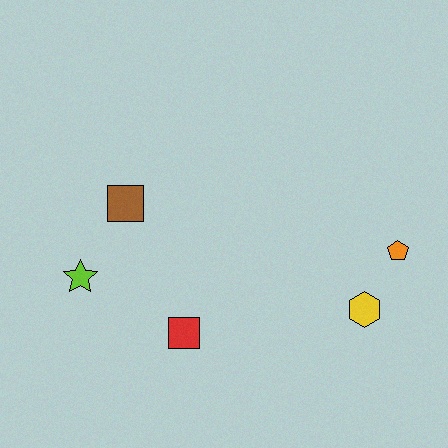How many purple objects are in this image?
There are no purple objects.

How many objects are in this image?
There are 5 objects.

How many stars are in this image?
There is 1 star.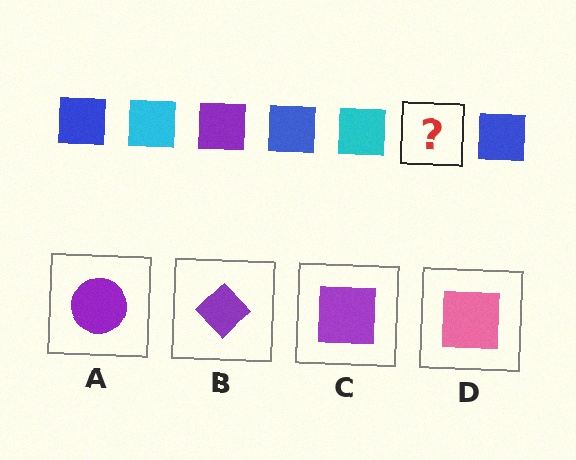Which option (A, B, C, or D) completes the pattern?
C.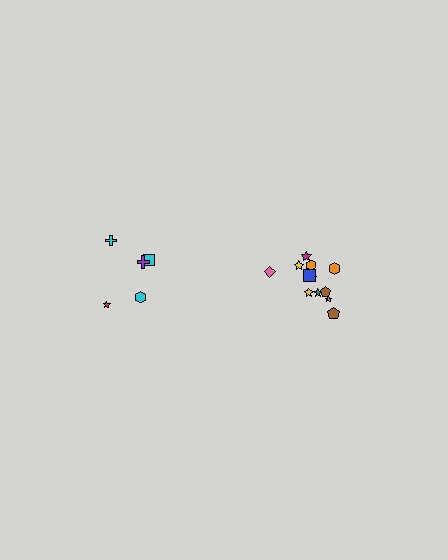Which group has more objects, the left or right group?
The right group.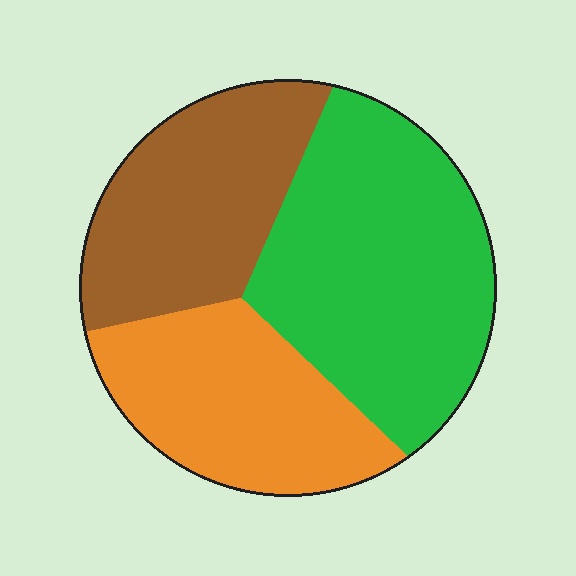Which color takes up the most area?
Green, at roughly 45%.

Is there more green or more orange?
Green.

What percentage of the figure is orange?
Orange covers 28% of the figure.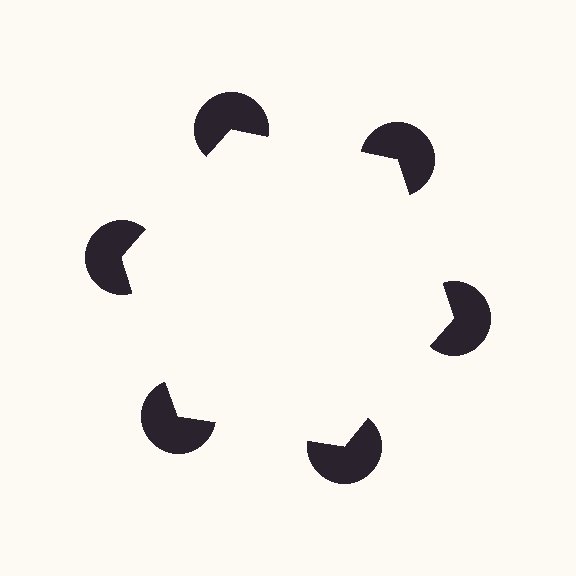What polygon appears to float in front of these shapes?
An illusory hexagon — its edges are inferred from the aligned wedge cuts in the pac-man discs, not physically drawn.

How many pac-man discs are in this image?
There are 6 — one at each vertex of the illusory hexagon.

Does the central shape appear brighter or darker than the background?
It typically appears slightly brighter than the background, even though no actual brightness change is drawn.